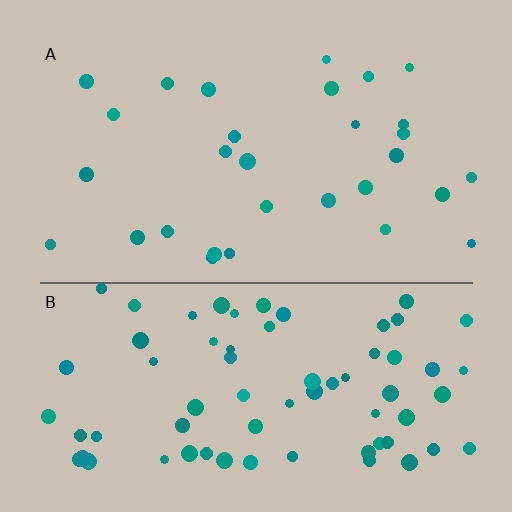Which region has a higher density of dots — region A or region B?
B (the bottom).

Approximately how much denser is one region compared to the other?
Approximately 2.4× — region B over region A.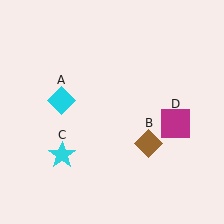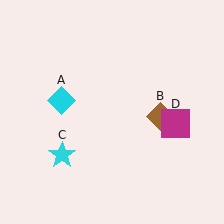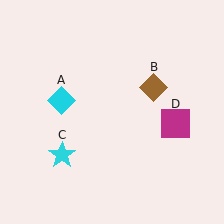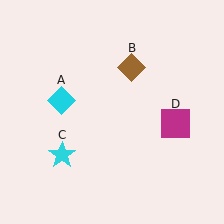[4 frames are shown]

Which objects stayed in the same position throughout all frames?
Cyan diamond (object A) and cyan star (object C) and magenta square (object D) remained stationary.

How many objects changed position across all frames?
1 object changed position: brown diamond (object B).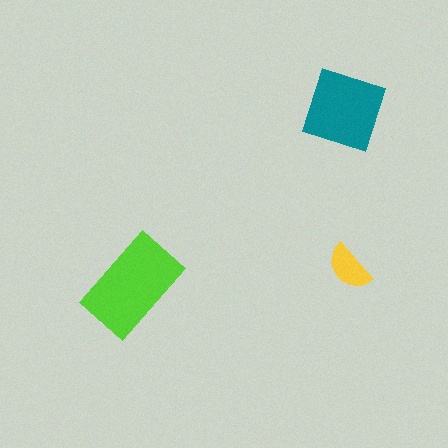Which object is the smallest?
The yellow semicircle.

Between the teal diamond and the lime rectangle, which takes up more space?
The lime rectangle.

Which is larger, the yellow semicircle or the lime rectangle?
The lime rectangle.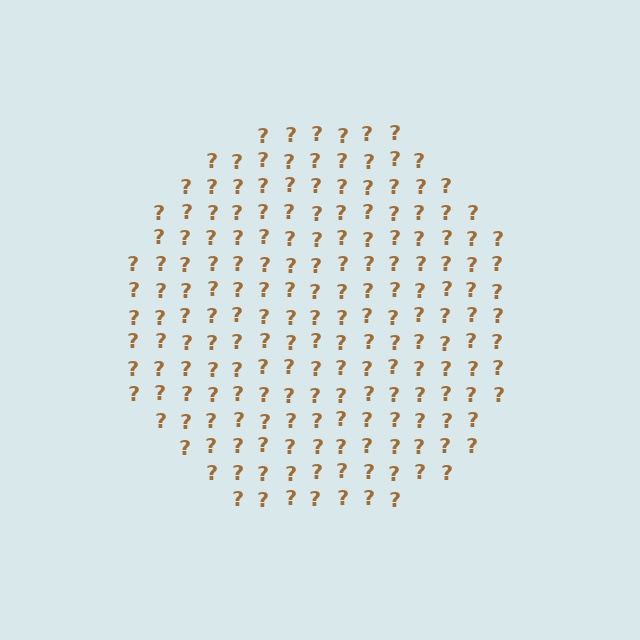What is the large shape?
The large shape is a circle.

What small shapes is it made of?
It is made of small question marks.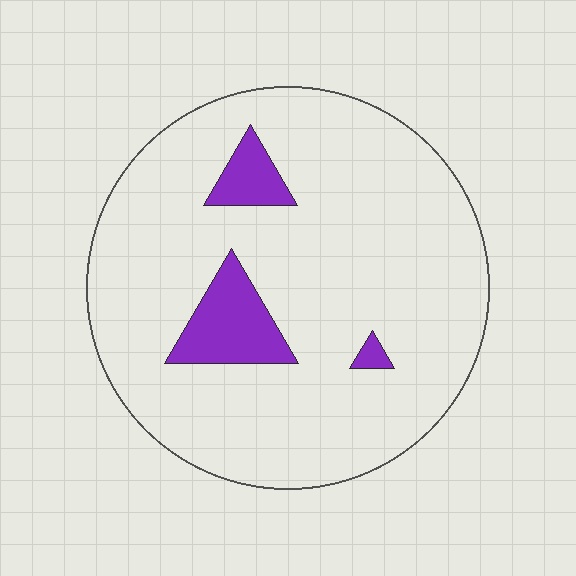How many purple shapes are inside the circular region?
3.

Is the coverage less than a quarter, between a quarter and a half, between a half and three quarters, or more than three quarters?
Less than a quarter.